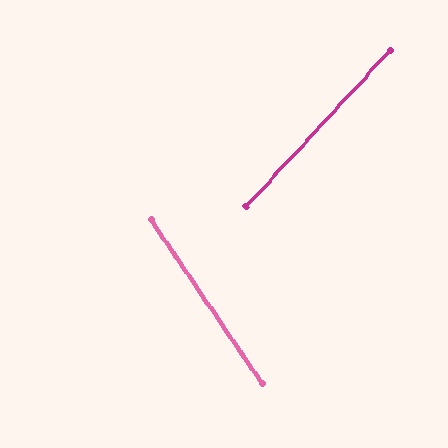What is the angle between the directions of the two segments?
Approximately 77 degrees.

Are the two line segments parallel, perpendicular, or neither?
Neither parallel nor perpendicular — they differ by about 77°.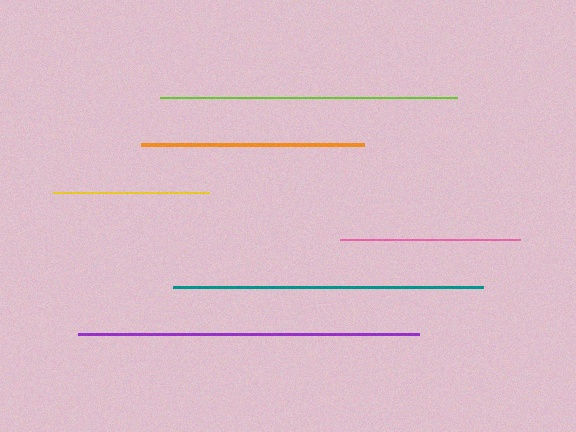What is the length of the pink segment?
The pink segment is approximately 180 pixels long.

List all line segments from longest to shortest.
From longest to shortest: purple, teal, lime, orange, pink, yellow.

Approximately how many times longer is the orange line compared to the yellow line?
The orange line is approximately 1.4 times the length of the yellow line.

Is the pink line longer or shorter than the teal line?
The teal line is longer than the pink line.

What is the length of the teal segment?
The teal segment is approximately 310 pixels long.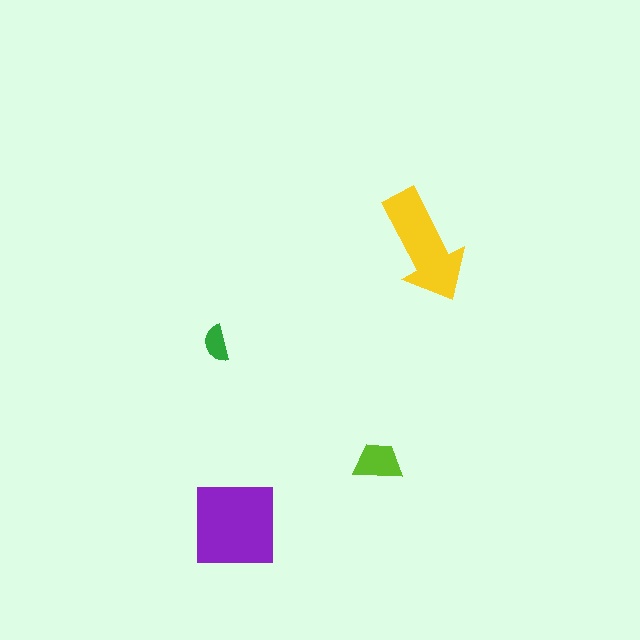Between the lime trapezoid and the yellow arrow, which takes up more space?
The yellow arrow.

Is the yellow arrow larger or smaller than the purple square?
Smaller.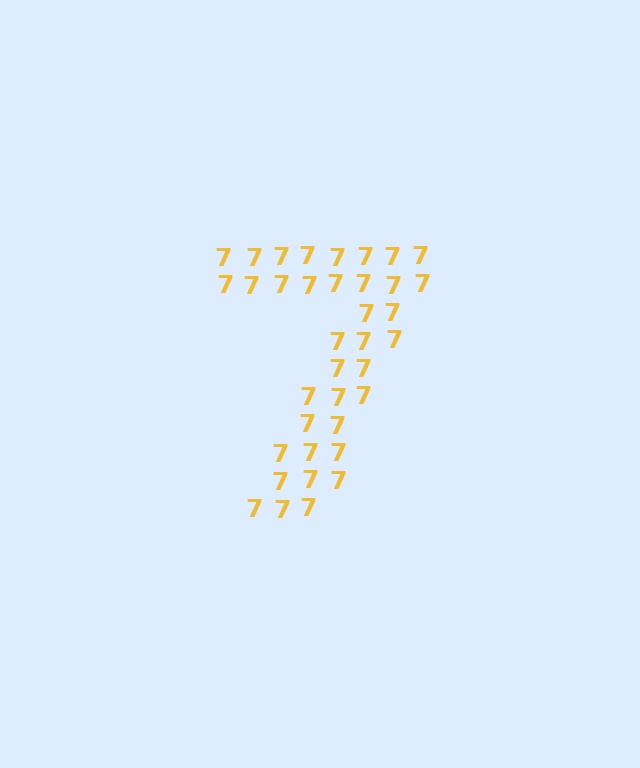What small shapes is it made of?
It is made of small digit 7's.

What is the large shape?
The large shape is the digit 7.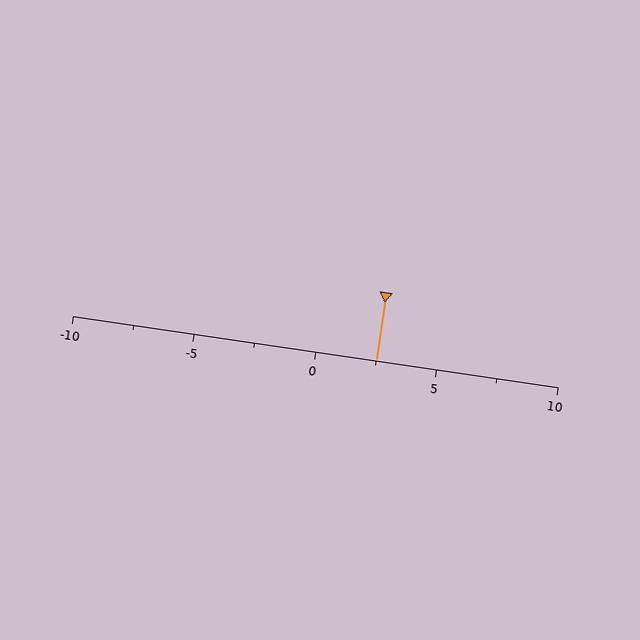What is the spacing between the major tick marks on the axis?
The major ticks are spaced 5 apart.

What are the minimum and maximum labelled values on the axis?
The axis runs from -10 to 10.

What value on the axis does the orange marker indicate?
The marker indicates approximately 2.5.